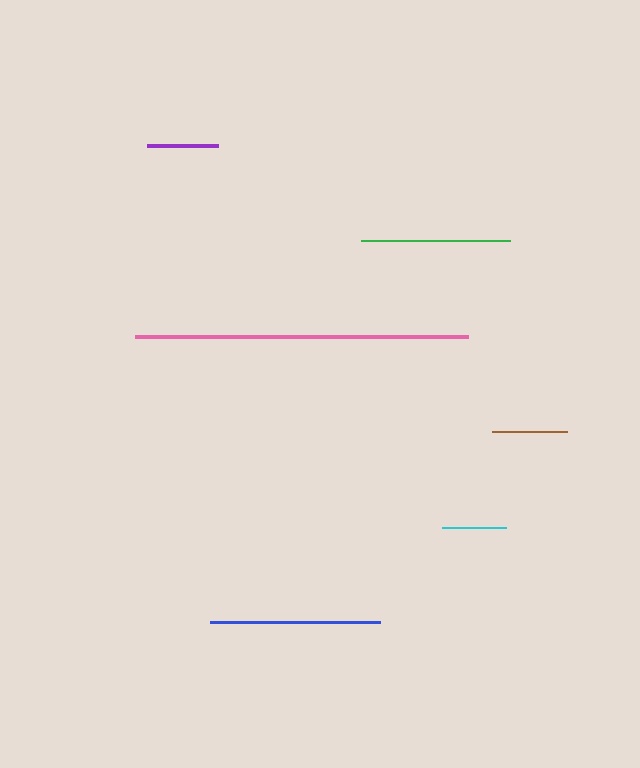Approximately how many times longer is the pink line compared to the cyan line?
The pink line is approximately 5.2 times the length of the cyan line.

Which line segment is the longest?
The pink line is the longest at approximately 333 pixels.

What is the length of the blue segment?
The blue segment is approximately 170 pixels long.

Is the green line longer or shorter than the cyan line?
The green line is longer than the cyan line.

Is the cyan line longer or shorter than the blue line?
The blue line is longer than the cyan line.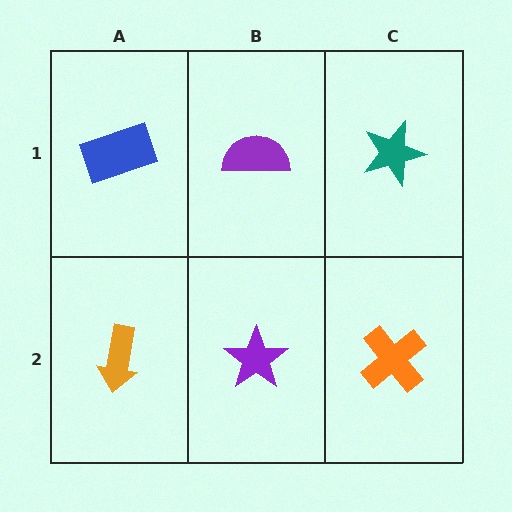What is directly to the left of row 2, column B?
An orange arrow.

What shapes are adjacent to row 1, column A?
An orange arrow (row 2, column A), a purple semicircle (row 1, column B).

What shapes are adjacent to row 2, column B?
A purple semicircle (row 1, column B), an orange arrow (row 2, column A), an orange cross (row 2, column C).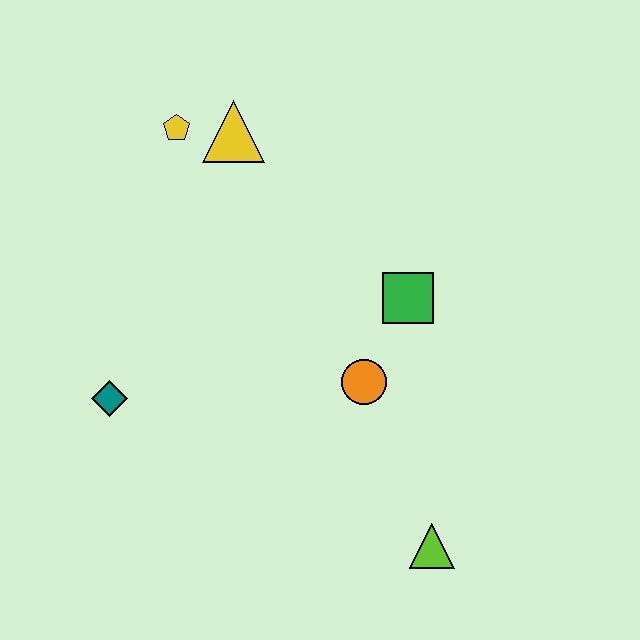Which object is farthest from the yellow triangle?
The lime triangle is farthest from the yellow triangle.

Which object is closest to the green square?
The orange circle is closest to the green square.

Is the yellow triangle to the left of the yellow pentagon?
No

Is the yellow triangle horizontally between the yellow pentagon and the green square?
Yes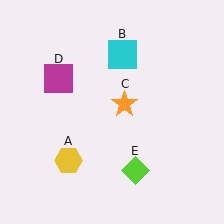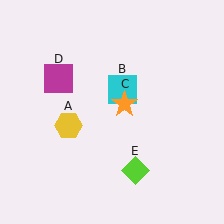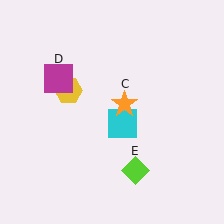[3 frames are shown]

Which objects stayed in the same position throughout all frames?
Orange star (object C) and magenta square (object D) and lime diamond (object E) remained stationary.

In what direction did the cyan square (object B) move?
The cyan square (object B) moved down.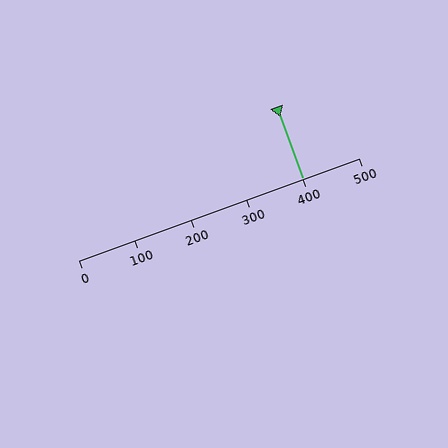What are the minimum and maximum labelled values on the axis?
The axis runs from 0 to 500.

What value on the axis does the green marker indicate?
The marker indicates approximately 400.